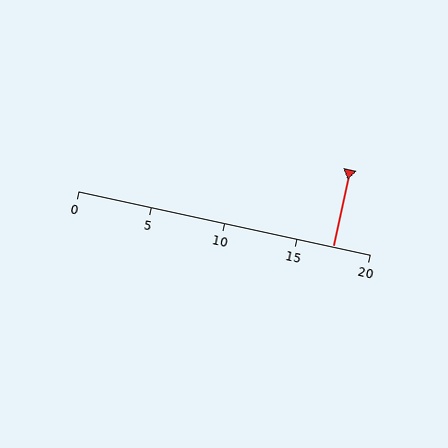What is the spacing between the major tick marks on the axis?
The major ticks are spaced 5 apart.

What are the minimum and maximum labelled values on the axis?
The axis runs from 0 to 20.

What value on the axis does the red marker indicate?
The marker indicates approximately 17.5.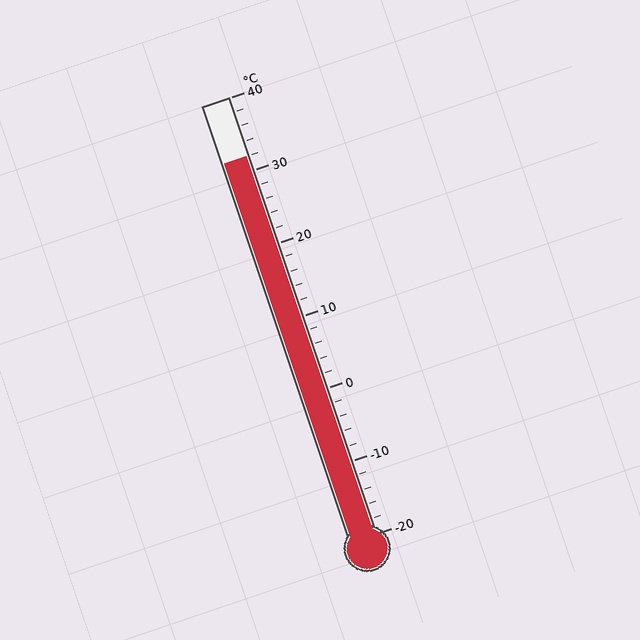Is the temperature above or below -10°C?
The temperature is above -10°C.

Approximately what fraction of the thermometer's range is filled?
The thermometer is filled to approximately 85% of its range.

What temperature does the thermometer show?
The thermometer shows approximately 32°C.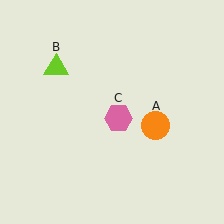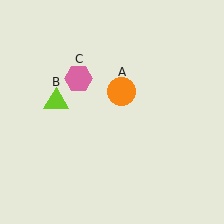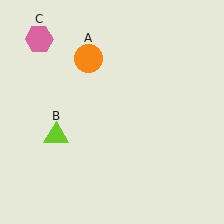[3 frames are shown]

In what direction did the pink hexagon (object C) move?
The pink hexagon (object C) moved up and to the left.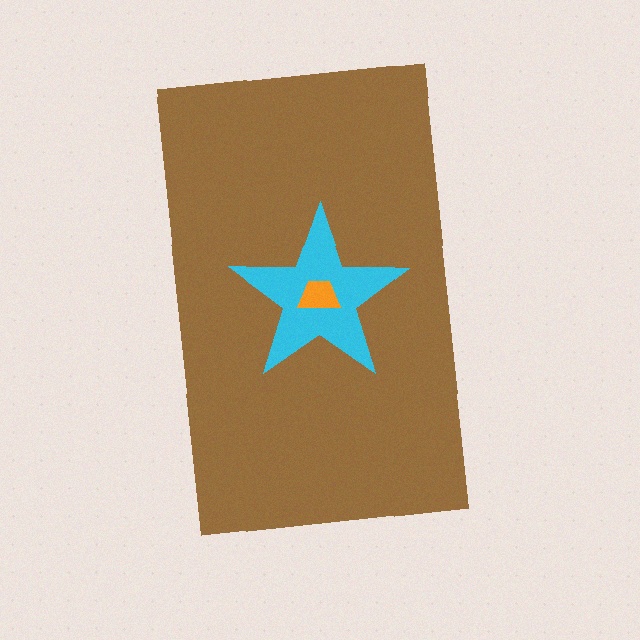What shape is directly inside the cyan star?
The orange trapezoid.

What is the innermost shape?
The orange trapezoid.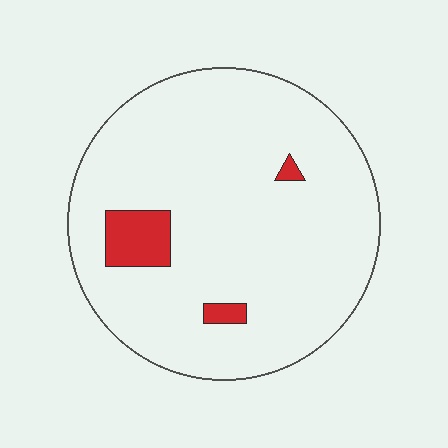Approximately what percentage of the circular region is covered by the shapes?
Approximately 5%.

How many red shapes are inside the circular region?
3.